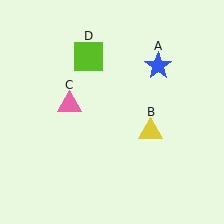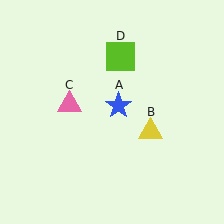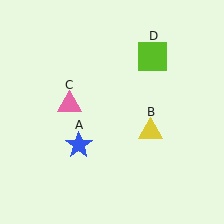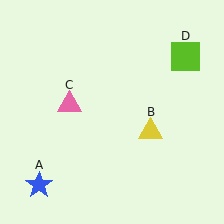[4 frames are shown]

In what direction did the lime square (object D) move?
The lime square (object D) moved right.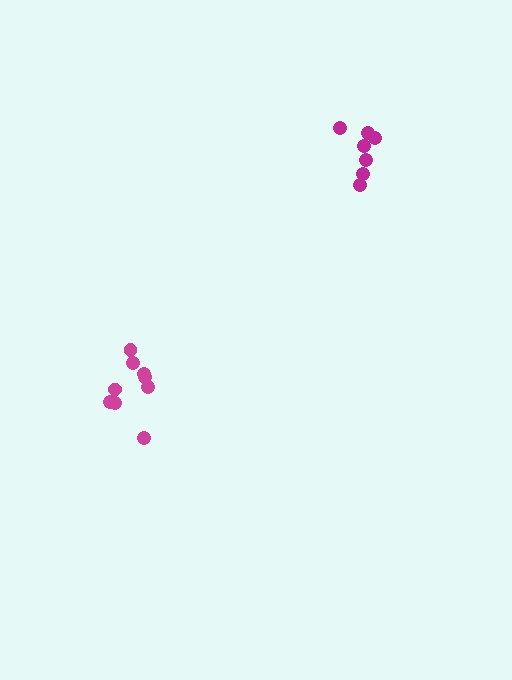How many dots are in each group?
Group 1: 9 dots, Group 2: 7 dots (16 total).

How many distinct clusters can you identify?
There are 2 distinct clusters.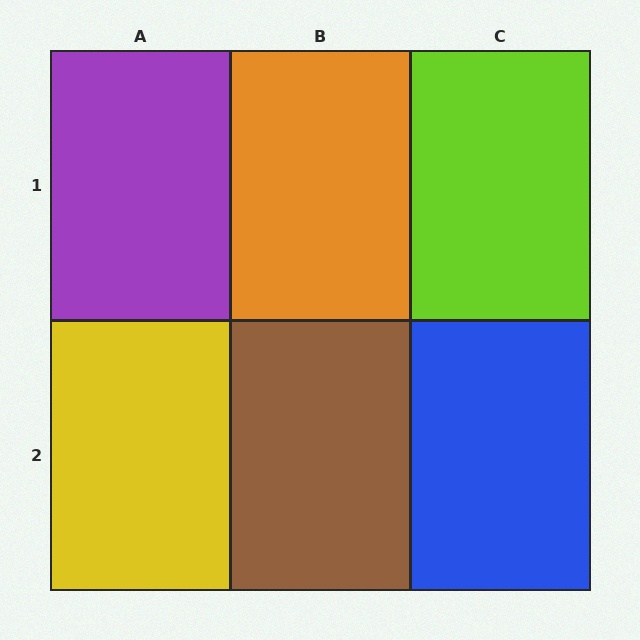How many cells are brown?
1 cell is brown.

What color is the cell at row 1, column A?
Purple.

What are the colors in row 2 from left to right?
Yellow, brown, blue.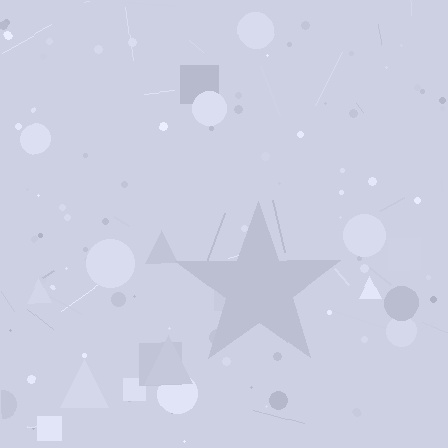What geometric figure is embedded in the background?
A star is embedded in the background.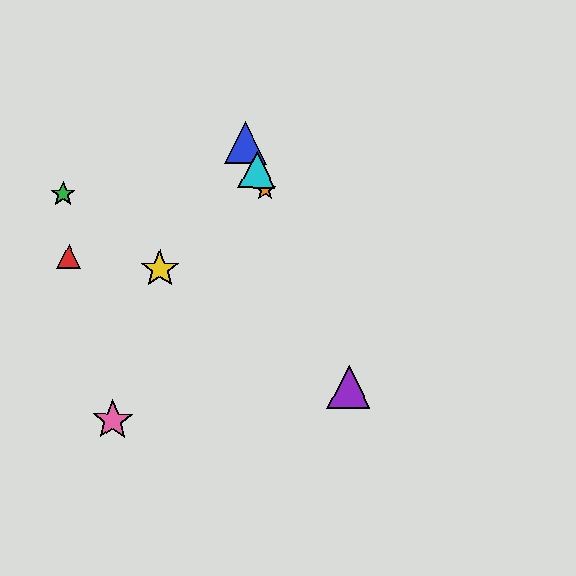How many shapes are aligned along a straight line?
4 shapes (the blue triangle, the purple triangle, the orange star, the cyan triangle) are aligned along a straight line.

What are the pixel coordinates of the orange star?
The orange star is at (265, 190).